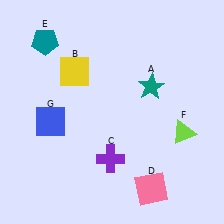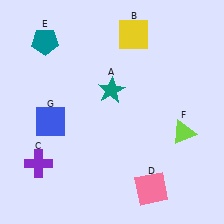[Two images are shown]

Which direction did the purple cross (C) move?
The purple cross (C) moved left.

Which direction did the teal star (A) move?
The teal star (A) moved left.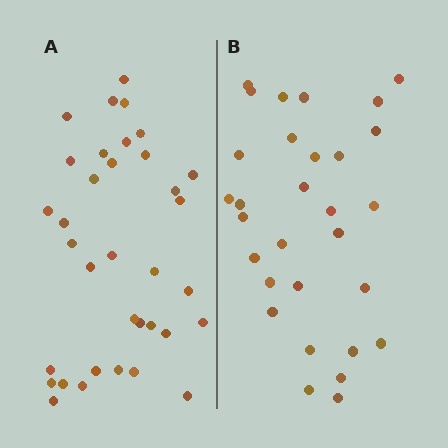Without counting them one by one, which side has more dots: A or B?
Region A (the left region) has more dots.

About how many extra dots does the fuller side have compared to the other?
Region A has about 5 more dots than region B.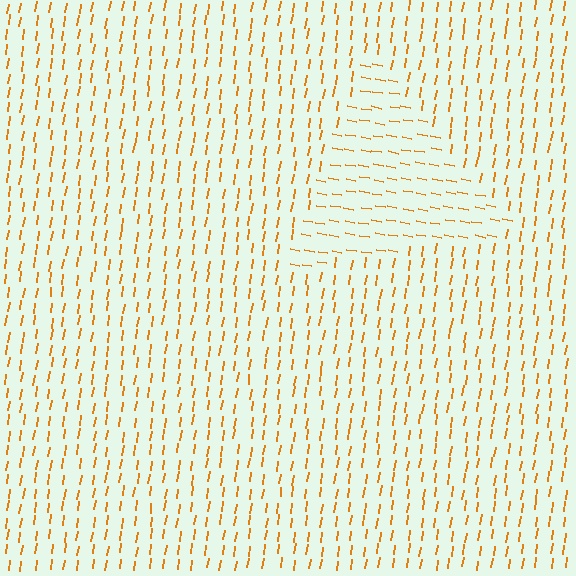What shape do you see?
I see a triangle.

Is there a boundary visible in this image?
Yes, there is a texture boundary formed by a change in line orientation.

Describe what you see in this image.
The image is filled with small orange line segments. A triangle region in the image has lines oriented differently from the surrounding lines, creating a visible texture boundary.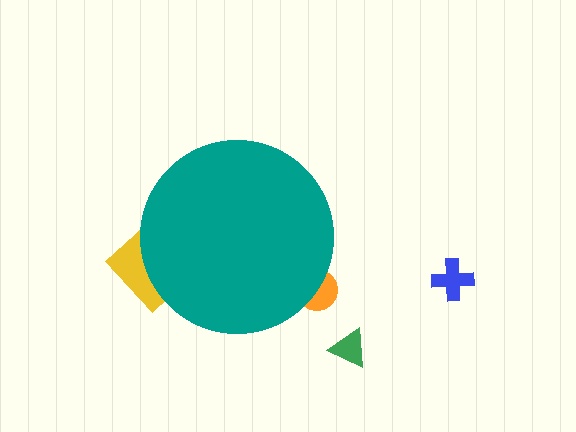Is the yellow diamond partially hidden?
Yes, the yellow diamond is partially hidden behind the teal circle.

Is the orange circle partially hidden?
Yes, the orange circle is partially hidden behind the teal circle.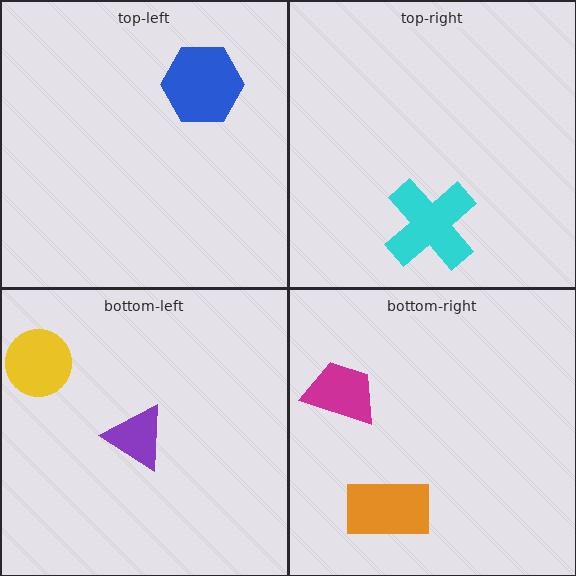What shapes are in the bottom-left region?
The yellow circle, the purple triangle.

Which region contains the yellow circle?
The bottom-left region.